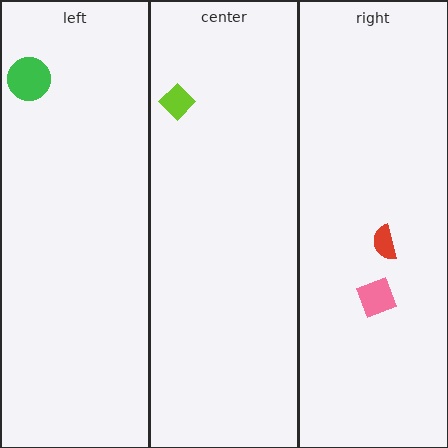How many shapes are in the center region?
1.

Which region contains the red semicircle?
The right region.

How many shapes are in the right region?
2.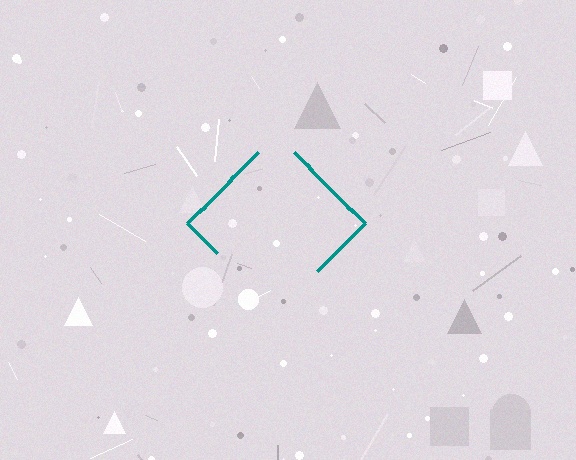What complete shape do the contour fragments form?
The contour fragments form a diamond.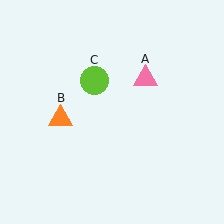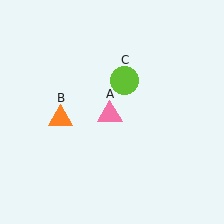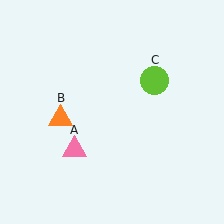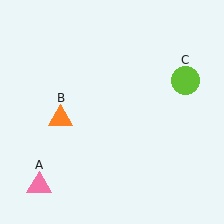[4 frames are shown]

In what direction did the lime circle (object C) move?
The lime circle (object C) moved right.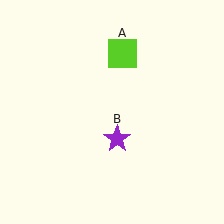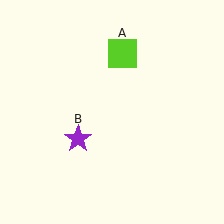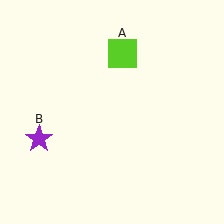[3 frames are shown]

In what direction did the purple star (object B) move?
The purple star (object B) moved left.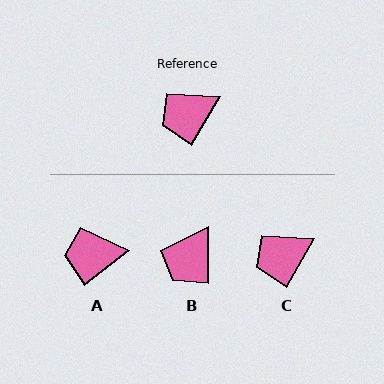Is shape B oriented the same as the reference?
No, it is off by about 31 degrees.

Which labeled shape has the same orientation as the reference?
C.